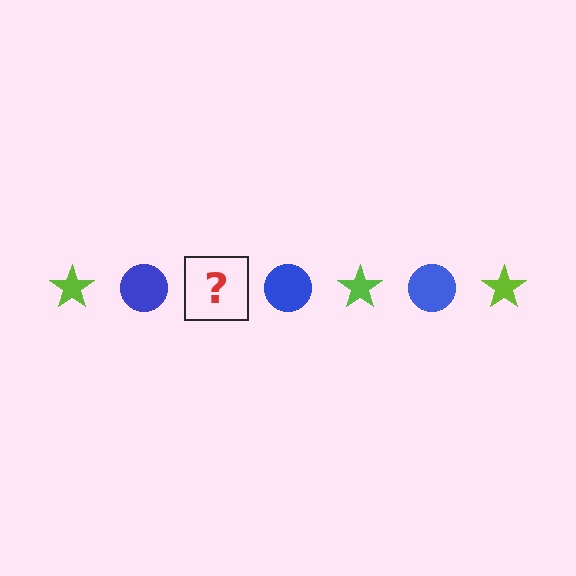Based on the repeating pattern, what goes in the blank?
The blank should be a lime star.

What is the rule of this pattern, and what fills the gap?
The rule is that the pattern alternates between lime star and blue circle. The gap should be filled with a lime star.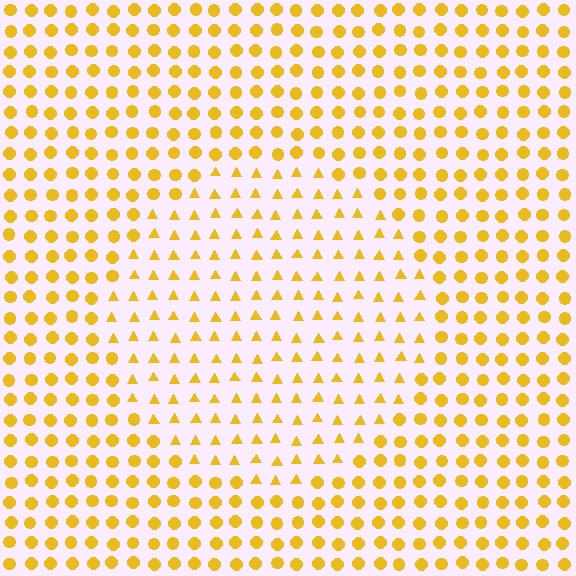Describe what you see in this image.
The image is filled with small yellow elements arranged in a uniform grid. A circle-shaped region contains triangles, while the surrounding area contains circles. The boundary is defined purely by the change in element shape.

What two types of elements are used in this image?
The image uses triangles inside the circle region and circles outside it.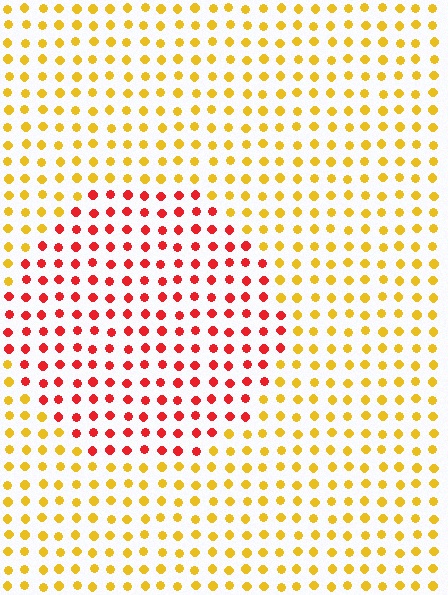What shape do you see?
I see a circle.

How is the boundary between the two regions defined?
The boundary is defined purely by a slight shift in hue (about 50 degrees). Spacing, size, and orientation are identical on both sides.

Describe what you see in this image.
The image is filled with small yellow elements in a uniform arrangement. A circle-shaped region is visible where the elements are tinted to a slightly different hue, forming a subtle color boundary.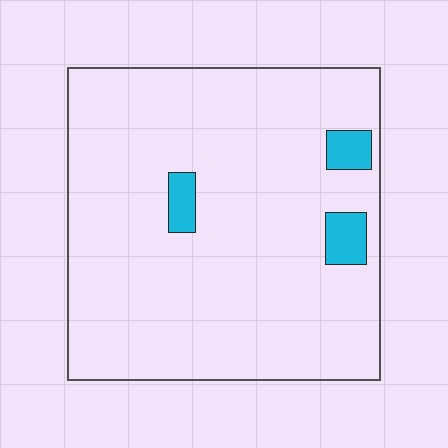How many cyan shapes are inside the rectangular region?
3.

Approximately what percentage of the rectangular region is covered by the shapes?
Approximately 5%.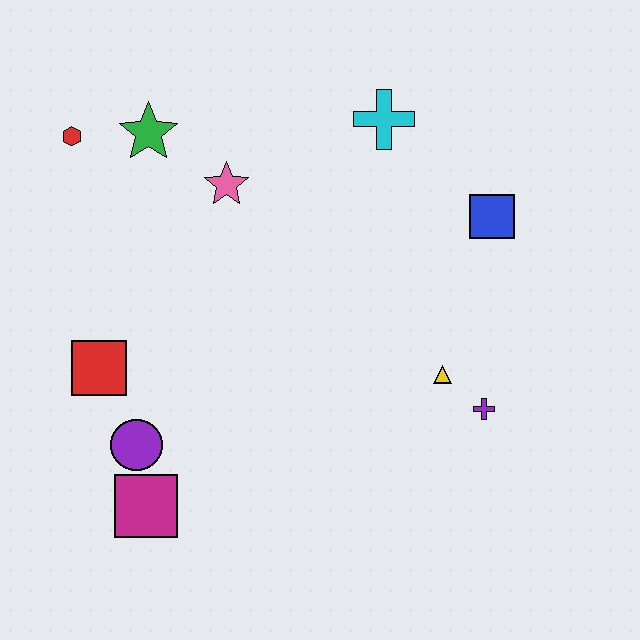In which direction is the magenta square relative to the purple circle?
The magenta square is below the purple circle.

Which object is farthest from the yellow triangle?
The red hexagon is farthest from the yellow triangle.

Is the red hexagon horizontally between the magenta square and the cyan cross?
No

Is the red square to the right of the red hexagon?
Yes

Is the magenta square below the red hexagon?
Yes